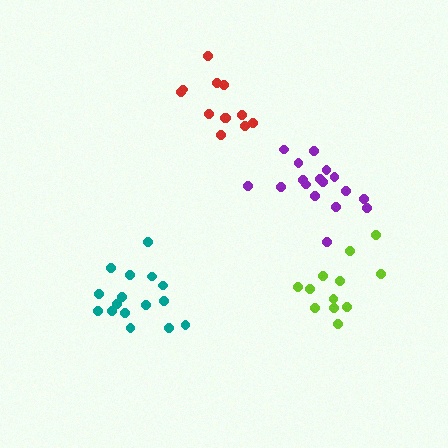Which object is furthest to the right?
The lime cluster is rightmost.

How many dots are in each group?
Group 1: 12 dots, Group 2: 16 dots, Group 3: 17 dots, Group 4: 12 dots (57 total).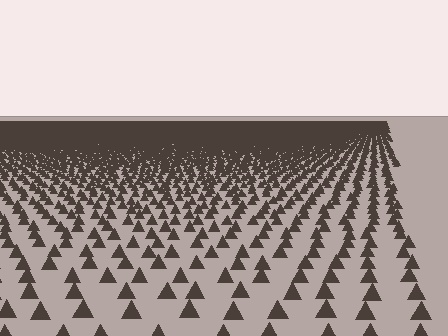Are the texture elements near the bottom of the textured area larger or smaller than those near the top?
Larger. Near the bottom, elements are closer to the viewer and appear at a bigger on-screen size.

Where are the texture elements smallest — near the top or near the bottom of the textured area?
Near the top.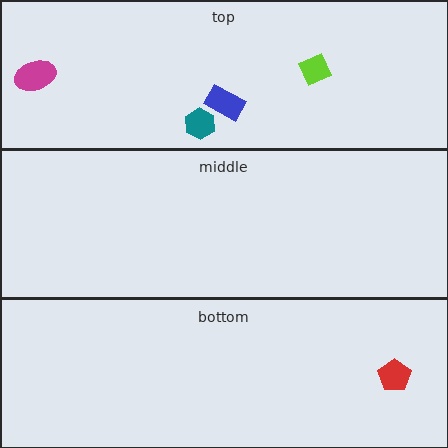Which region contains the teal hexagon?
The top region.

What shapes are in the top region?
The teal hexagon, the magenta ellipse, the blue rectangle, the lime diamond.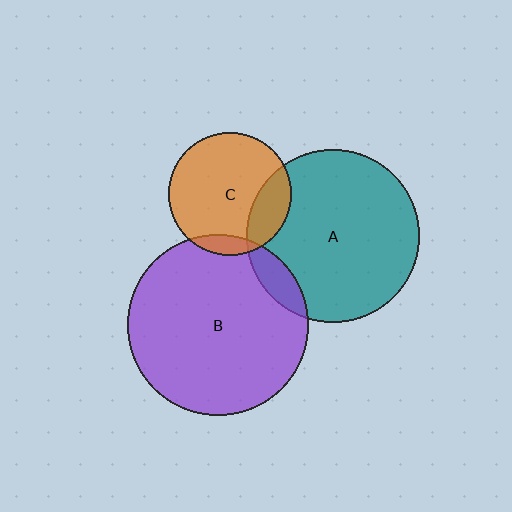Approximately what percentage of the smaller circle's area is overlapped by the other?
Approximately 10%.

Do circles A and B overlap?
Yes.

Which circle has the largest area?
Circle B (purple).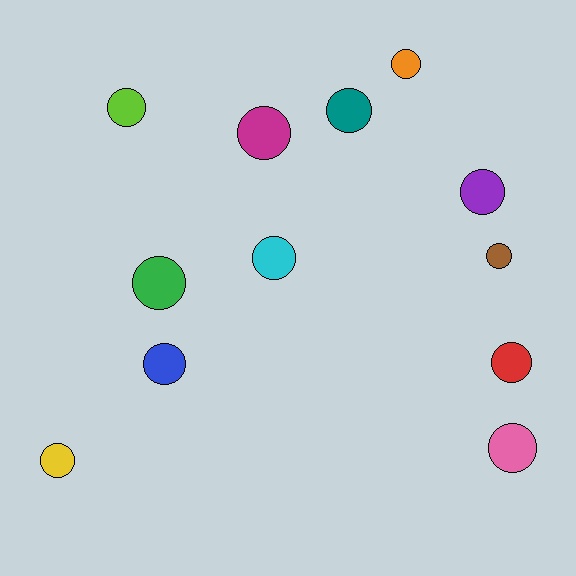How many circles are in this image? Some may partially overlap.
There are 12 circles.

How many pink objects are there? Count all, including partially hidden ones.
There is 1 pink object.